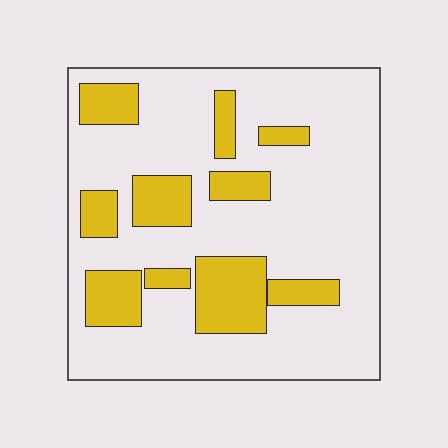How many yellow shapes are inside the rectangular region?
10.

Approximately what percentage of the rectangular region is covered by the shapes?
Approximately 25%.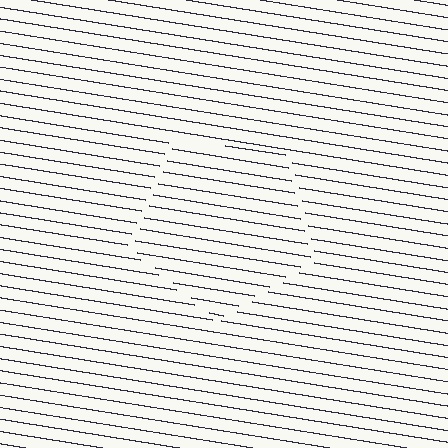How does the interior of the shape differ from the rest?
The interior of the shape contains the same grating, shifted by half a period — the contour is defined by the phase discontinuity where line-ends from the inner and outer gratings abut.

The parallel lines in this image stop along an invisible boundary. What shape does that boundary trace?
An illusory pentagon. The interior of the shape contains the same grating, shifted by half a period — the contour is defined by the phase discontinuity where line-ends from the inner and outer gratings abut.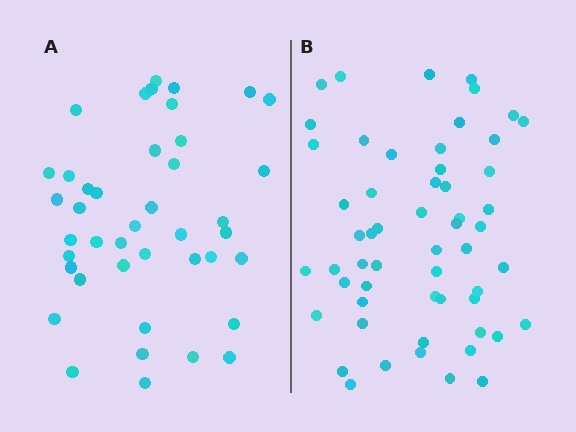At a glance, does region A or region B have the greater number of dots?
Region B (the right region) has more dots.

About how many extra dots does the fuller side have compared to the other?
Region B has approximately 15 more dots than region A.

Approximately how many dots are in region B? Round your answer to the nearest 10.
About 60 dots. (The exact count is 56, which rounds to 60.)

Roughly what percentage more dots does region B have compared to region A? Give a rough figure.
About 35% more.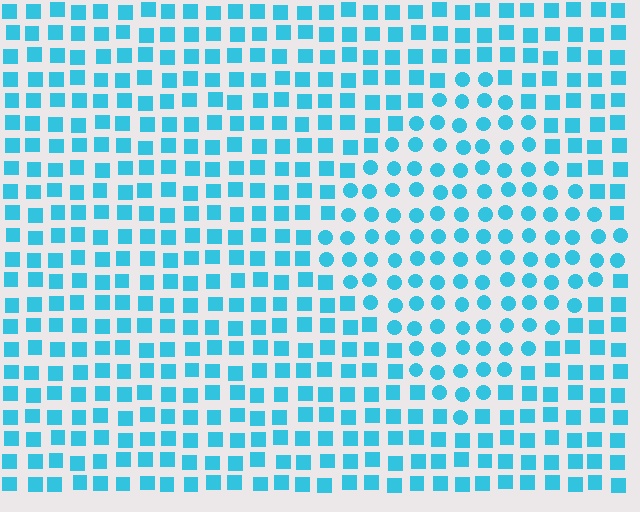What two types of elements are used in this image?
The image uses circles inside the diamond region and squares outside it.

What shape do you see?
I see a diamond.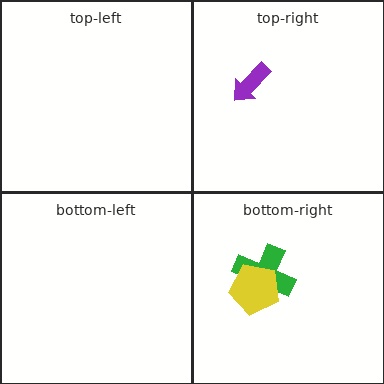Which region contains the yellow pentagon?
The bottom-right region.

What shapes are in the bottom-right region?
The green cross, the yellow pentagon.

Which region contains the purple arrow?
The top-right region.